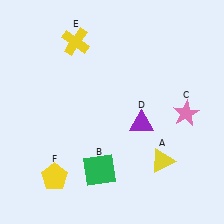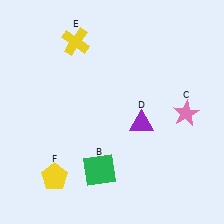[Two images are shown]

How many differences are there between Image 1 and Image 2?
There is 1 difference between the two images.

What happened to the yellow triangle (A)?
The yellow triangle (A) was removed in Image 2. It was in the bottom-right area of Image 1.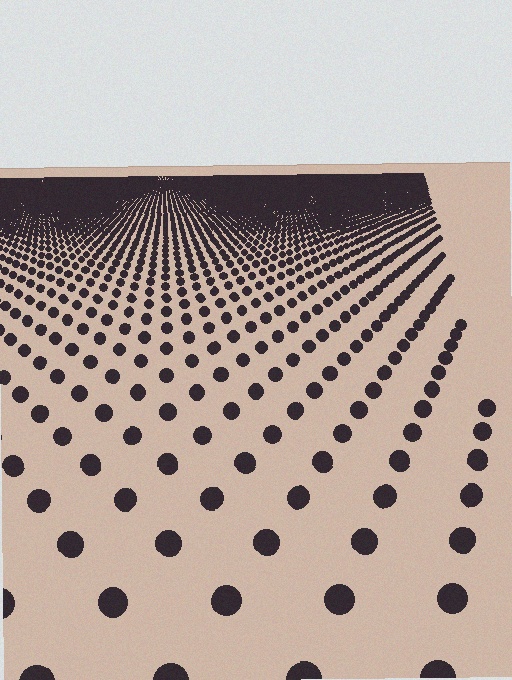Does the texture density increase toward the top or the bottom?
Density increases toward the top.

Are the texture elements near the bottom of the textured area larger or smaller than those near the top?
Larger. Near the bottom, elements are closer to the viewer and appear at a bigger on-screen size.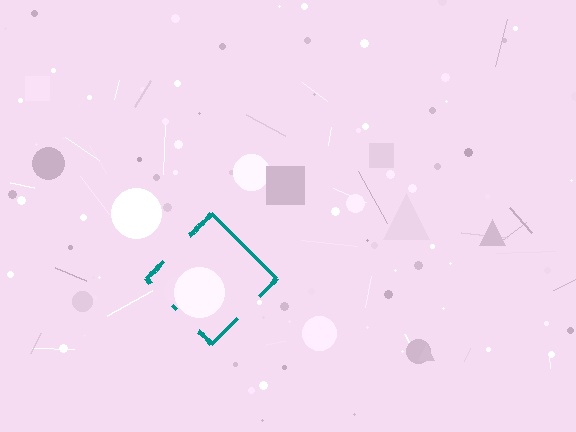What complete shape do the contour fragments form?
The contour fragments form a diamond.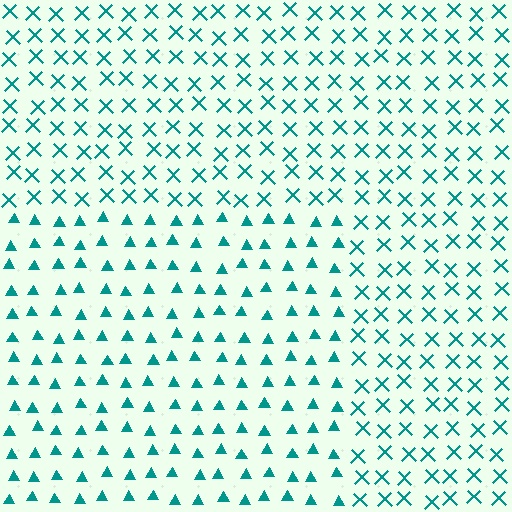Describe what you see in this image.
The image is filled with small teal elements arranged in a uniform grid. A rectangle-shaped region contains triangles, while the surrounding area contains X marks. The boundary is defined purely by the change in element shape.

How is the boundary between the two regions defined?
The boundary is defined by a change in element shape: triangles inside vs. X marks outside. All elements share the same color and spacing.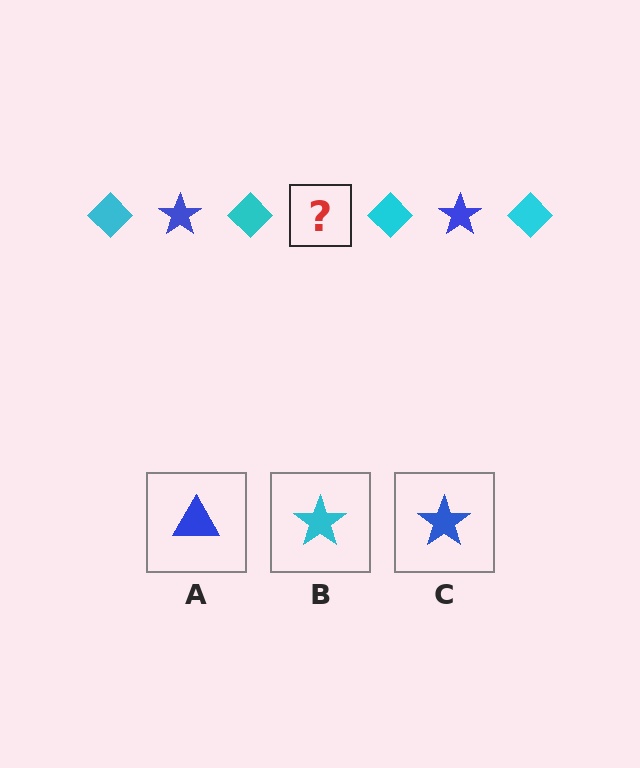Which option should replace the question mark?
Option C.